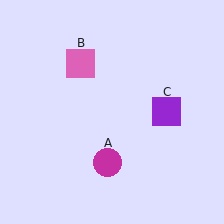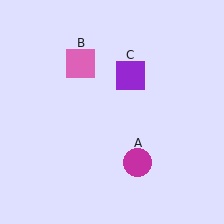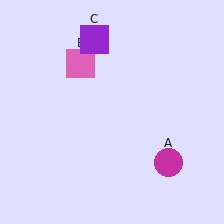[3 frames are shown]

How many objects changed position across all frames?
2 objects changed position: magenta circle (object A), purple square (object C).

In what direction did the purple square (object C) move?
The purple square (object C) moved up and to the left.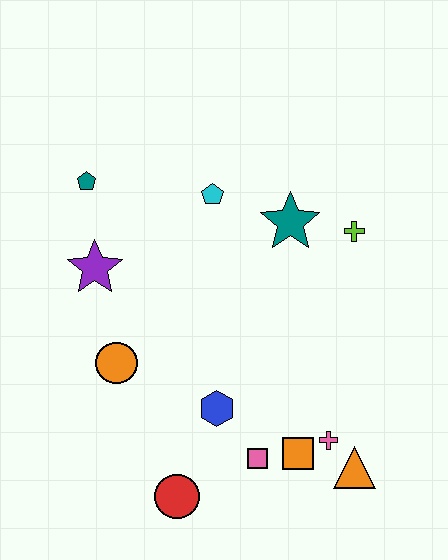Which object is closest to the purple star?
The teal pentagon is closest to the purple star.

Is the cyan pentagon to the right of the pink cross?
No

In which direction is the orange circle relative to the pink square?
The orange circle is to the left of the pink square.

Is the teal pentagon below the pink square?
No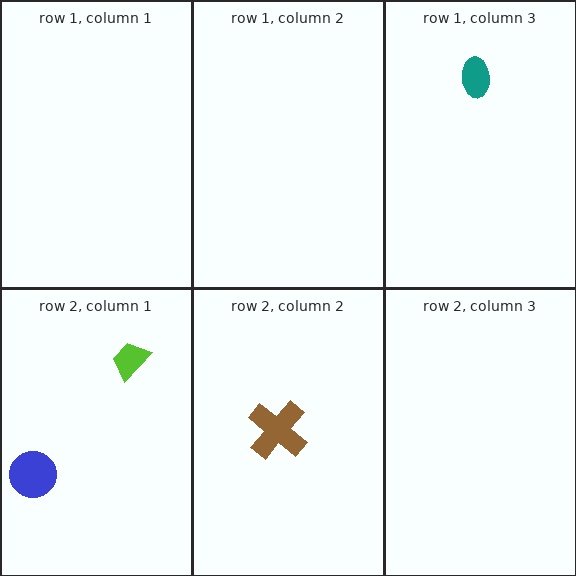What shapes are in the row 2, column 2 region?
The brown cross.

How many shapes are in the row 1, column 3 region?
1.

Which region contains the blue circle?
The row 2, column 1 region.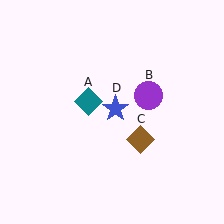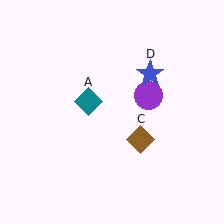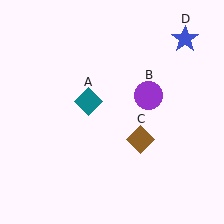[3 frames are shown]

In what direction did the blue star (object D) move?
The blue star (object D) moved up and to the right.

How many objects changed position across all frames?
1 object changed position: blue star (object D).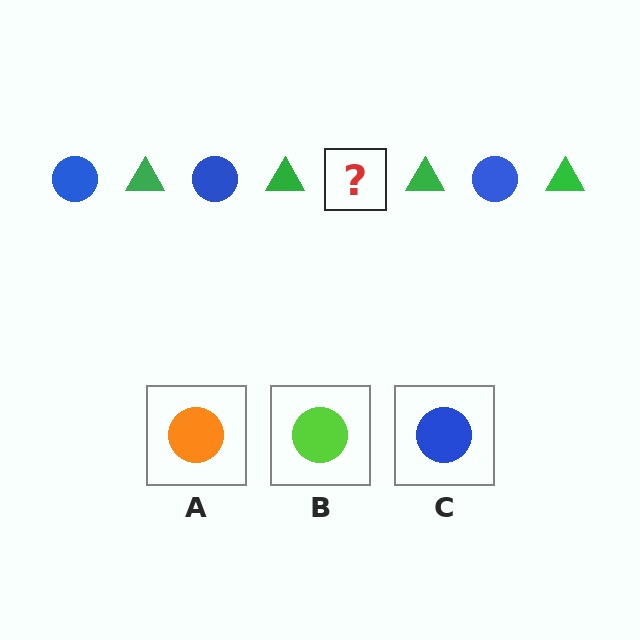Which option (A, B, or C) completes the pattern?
C.